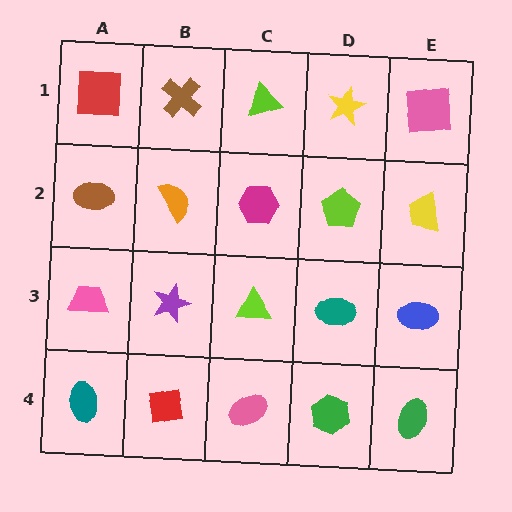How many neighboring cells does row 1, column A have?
2.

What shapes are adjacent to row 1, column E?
A yellow trapezoid (row 2, column E), a yellow star (row 1, column D).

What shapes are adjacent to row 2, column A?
A red square (row 1, column A), a pink trapezoid (row 3, column A), an orange semicircle (row 2, column B).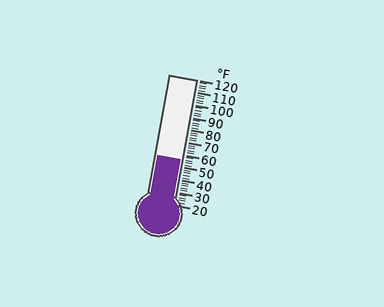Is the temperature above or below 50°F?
The temperature is above 50°F.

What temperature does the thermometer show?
The thermometer shows approximately 56°F.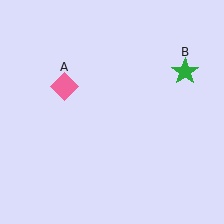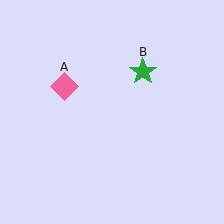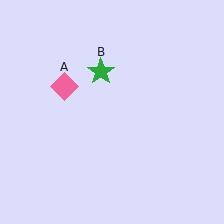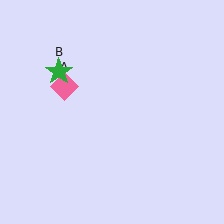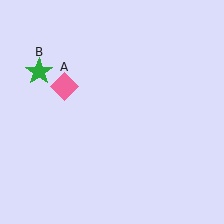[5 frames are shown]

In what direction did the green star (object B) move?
The green star (object B) moved left.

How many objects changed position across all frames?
1 object changed position: green star (object B).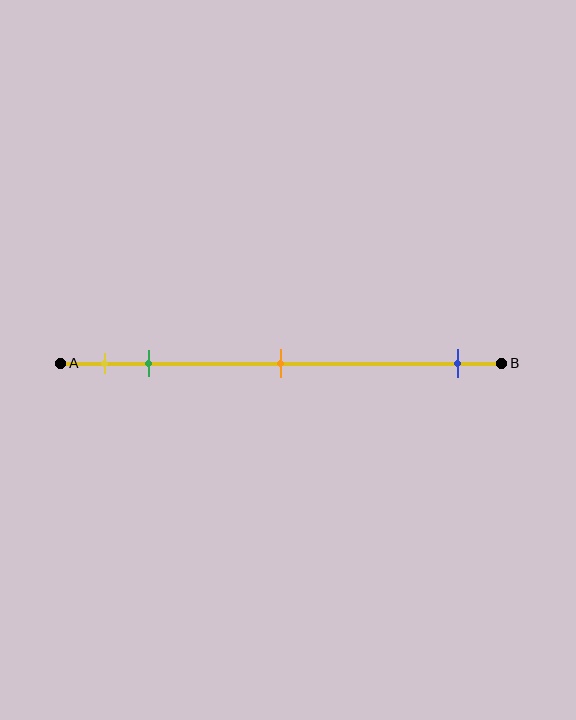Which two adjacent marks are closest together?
The yellow and green marks are the closest adjacent pair.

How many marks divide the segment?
There are 4 marks dividing the segment.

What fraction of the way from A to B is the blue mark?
The blue mark is approximately 90% (0.9) of the way from A to B.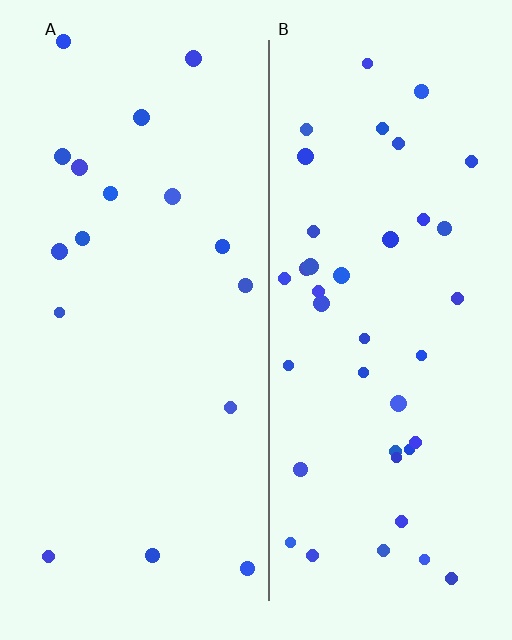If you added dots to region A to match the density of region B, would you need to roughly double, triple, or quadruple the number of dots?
Approximately double.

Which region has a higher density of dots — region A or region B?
B (the right).